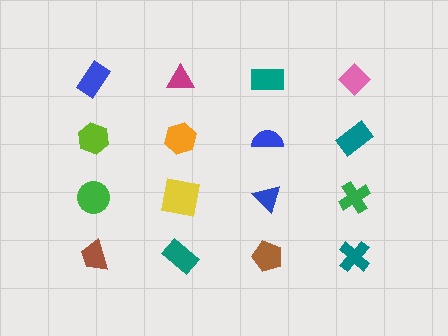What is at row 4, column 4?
A teal cross.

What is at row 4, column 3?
A brown pentagon.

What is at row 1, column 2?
A magenta triangle.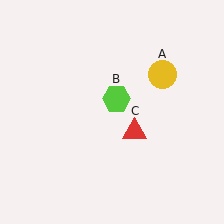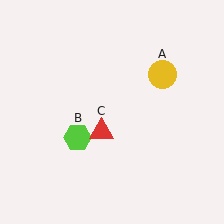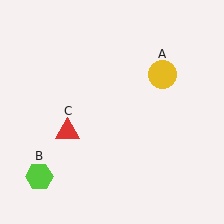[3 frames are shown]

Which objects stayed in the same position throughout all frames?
Yellow circle (object A) remained stationary.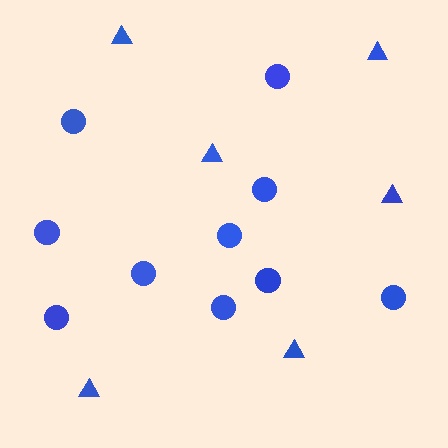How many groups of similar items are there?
There are 2 groups: one group of triangles (6) and one group of circles (10).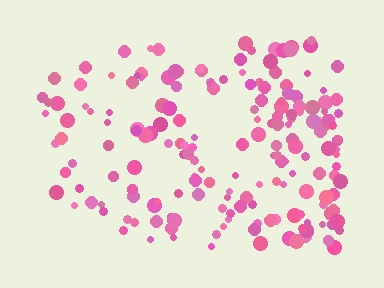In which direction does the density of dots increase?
From left to right, with the right side densest.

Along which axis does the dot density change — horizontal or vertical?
Horizontal.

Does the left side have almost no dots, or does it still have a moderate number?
Still a moderate number, just noticeably fewer than the right.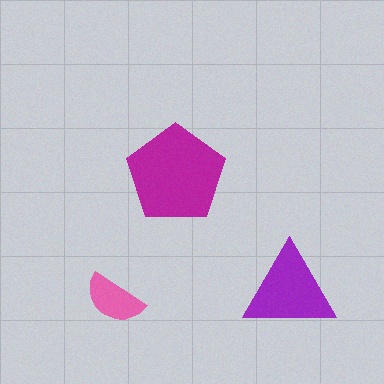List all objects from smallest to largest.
The pink semicircle, the purple triangle, the magenta pentagon.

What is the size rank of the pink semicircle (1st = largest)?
3rd.